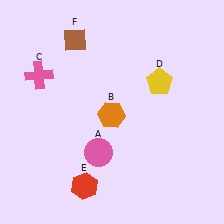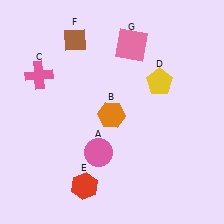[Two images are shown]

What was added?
A pink square (G) was added in Image 2.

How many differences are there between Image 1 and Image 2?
There is 1 difference between the two images.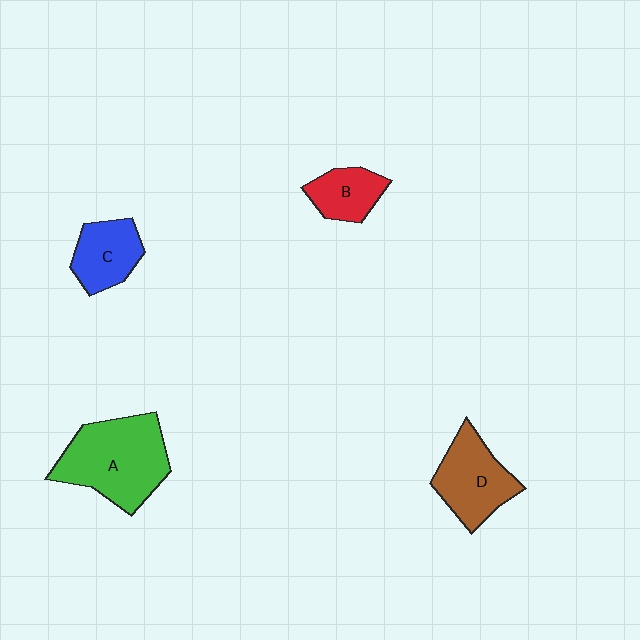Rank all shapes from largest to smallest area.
From largest to smallest: A (green), D (brown), C (blue), B (red).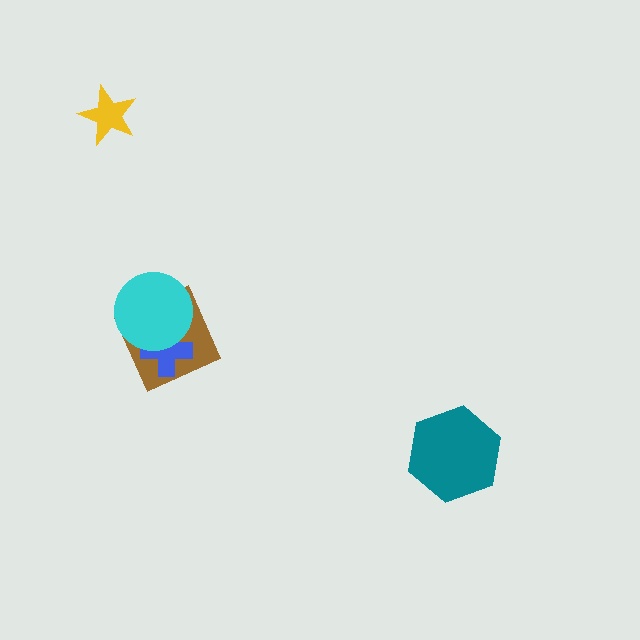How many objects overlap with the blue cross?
2 objects overlap with the blue cross.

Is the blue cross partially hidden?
Yes, it is partially covered by another shape.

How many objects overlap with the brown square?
2 objects overlap with the brown square.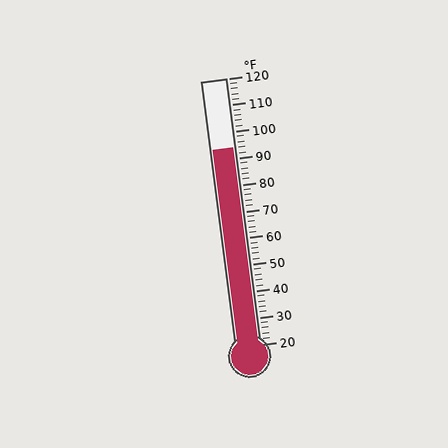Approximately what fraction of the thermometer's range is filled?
The thermometer is filled to approximately 75% of its range.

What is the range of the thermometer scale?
The thermometer scale ranges from 20°F to 120°F.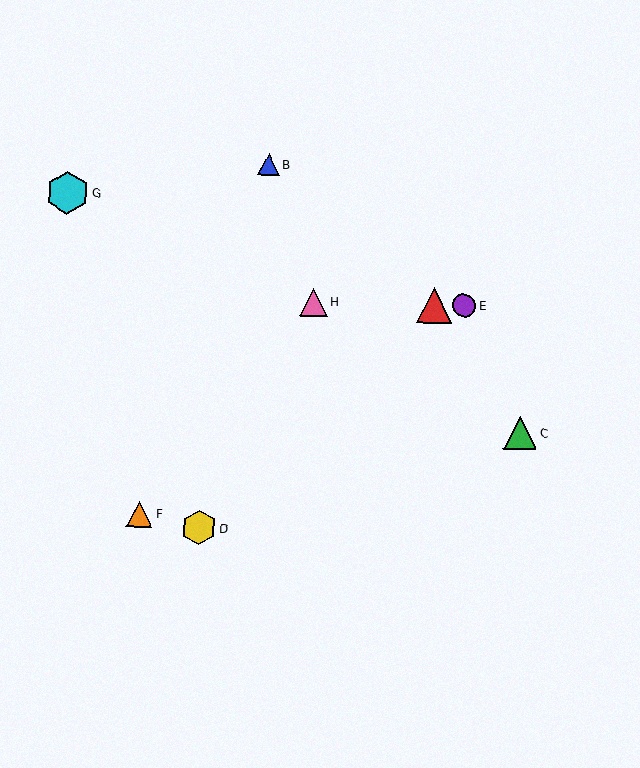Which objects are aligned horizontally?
Objects A, E, H are aligned horizontally.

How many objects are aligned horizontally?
3 objects (A, E, H) are aligned horizontally.